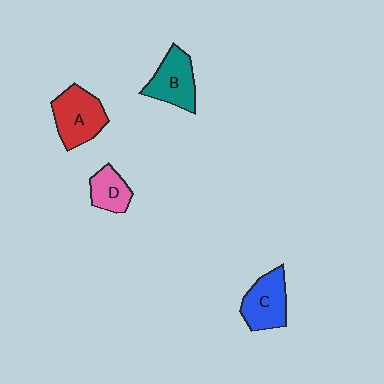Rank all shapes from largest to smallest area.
From largest to smallest: A (red), C (blue), B (teal), D (pink).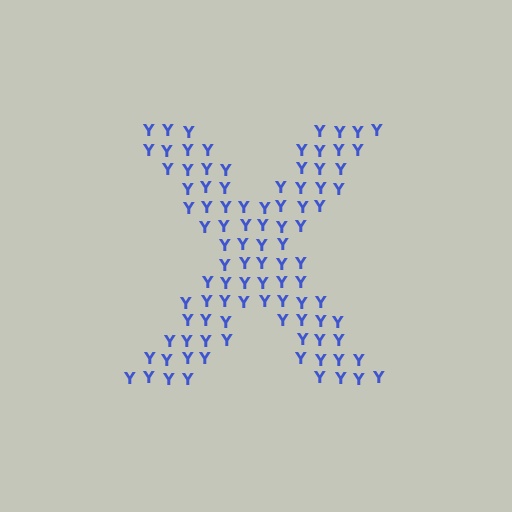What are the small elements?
The small elements are letter Y's.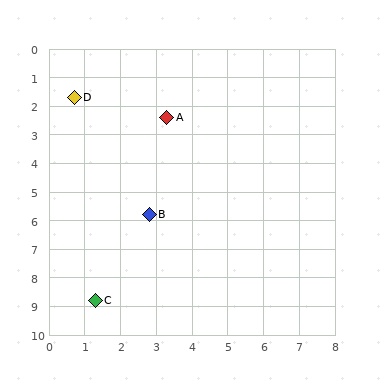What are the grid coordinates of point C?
Point C is at approximately (1.3, 8.8).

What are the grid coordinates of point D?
Point D is at approximately (0.7, 1.7).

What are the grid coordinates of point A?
Point A is at approximately (3.3, 2.4).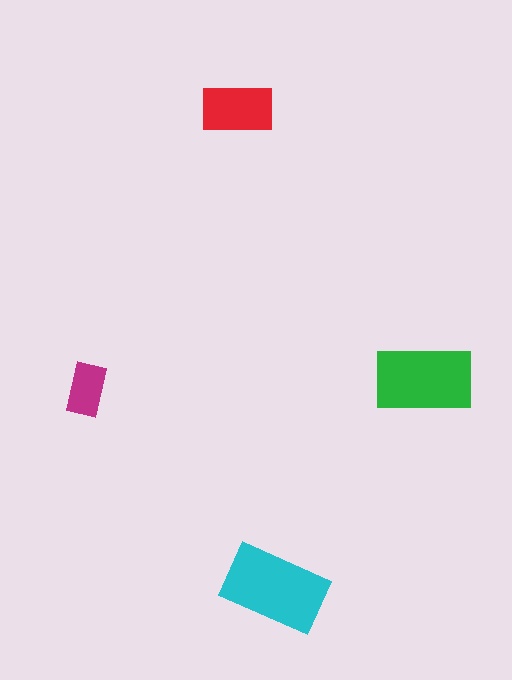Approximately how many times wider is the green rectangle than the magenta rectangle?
About 2 times wider.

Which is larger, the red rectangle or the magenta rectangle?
The red one.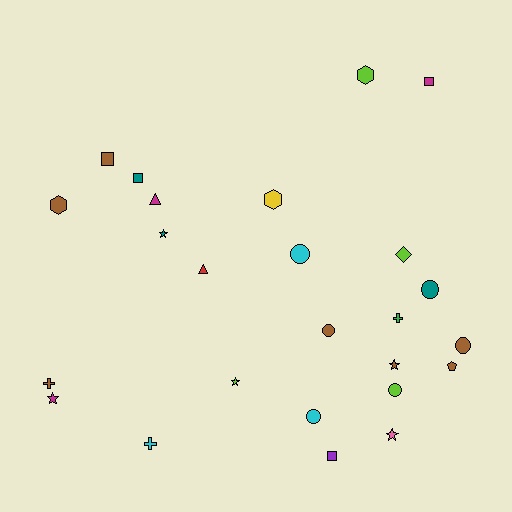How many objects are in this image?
There are 25 objects.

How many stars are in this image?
There are 5 stars.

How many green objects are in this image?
There is 1 green object.